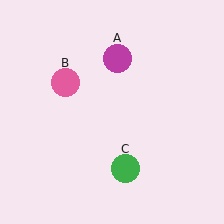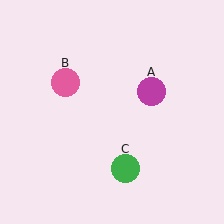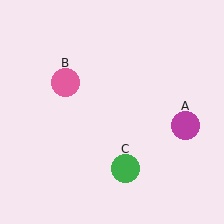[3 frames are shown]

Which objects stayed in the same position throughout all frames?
Pink circle (object B) and green circle (object C) remained stationary.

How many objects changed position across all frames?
1 object changed position: magenta circle (object A).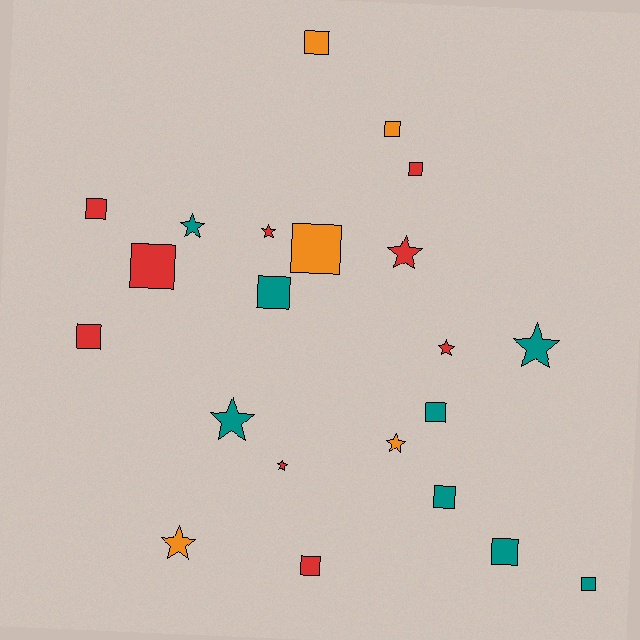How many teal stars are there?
There are 3 teal stars.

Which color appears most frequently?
Red, with 9 objects.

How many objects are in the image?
There are 22 objects.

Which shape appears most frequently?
Square, with 13 objects.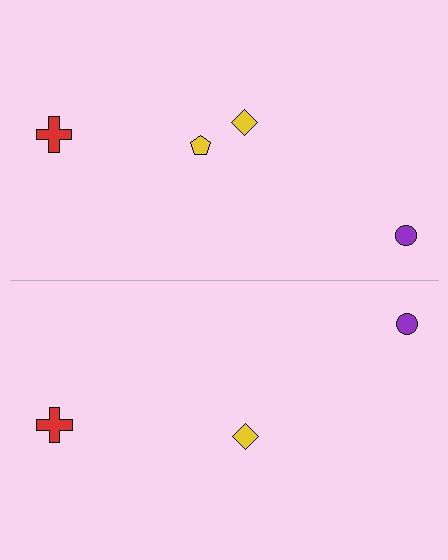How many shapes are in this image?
There are 7 shapes in this image.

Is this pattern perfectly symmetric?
No, the pattern is not perfectly symmetric. A yellow pentagon is missing from the bottom side.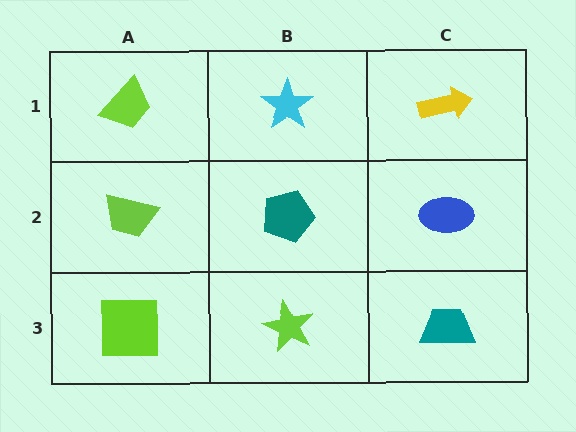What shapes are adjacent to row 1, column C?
A blue ellipse (row 2, column C), a cyan star (row 1, column B).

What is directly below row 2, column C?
A teal trapezoid.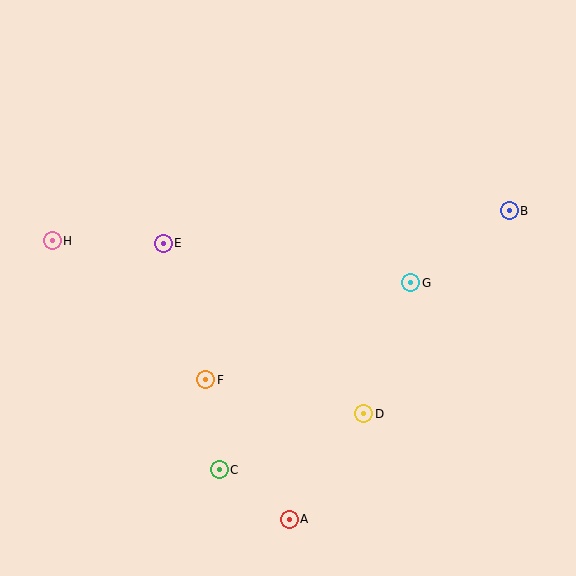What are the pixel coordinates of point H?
Point H is at (52, 241).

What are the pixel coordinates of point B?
Point B is at (509, 211).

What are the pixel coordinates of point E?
Point E is at (163, 243).